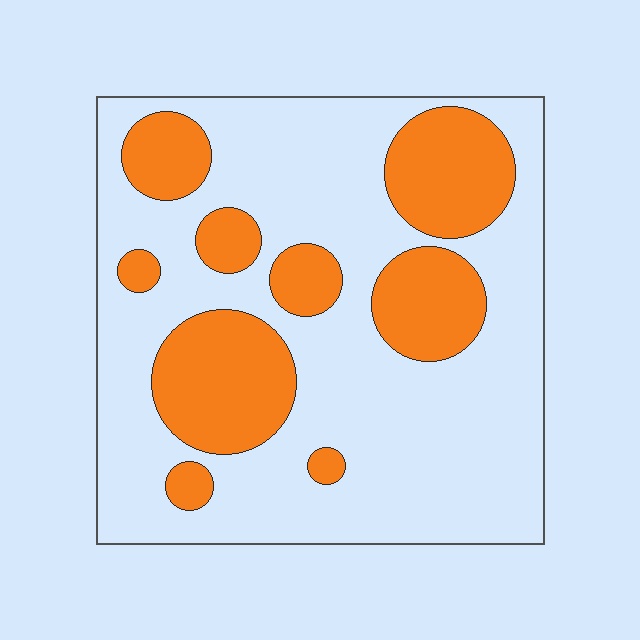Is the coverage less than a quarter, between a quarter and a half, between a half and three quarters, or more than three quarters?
Between a quarter and a half.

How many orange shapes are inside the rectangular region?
9.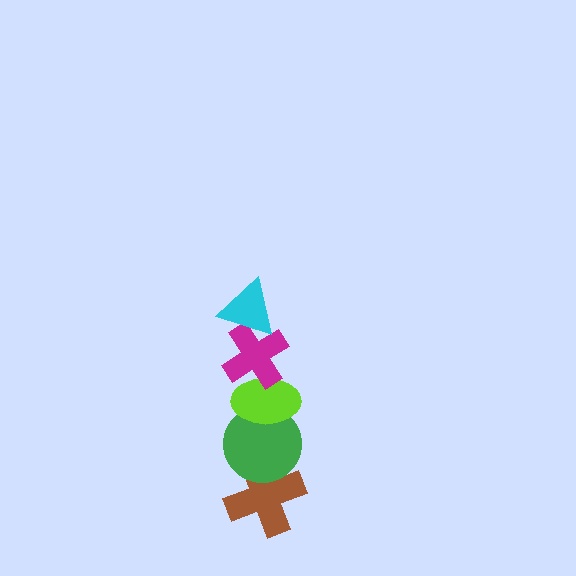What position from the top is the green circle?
The green circle is 4th from the top.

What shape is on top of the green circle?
The lime ellipse is on top of the green circle.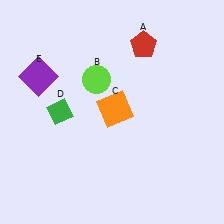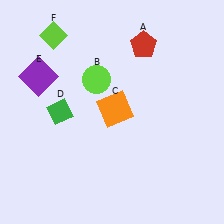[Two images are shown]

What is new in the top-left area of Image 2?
A lime diamond (F) was added in the top-left area of Image 2.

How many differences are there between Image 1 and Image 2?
There is 1 difference between the two images.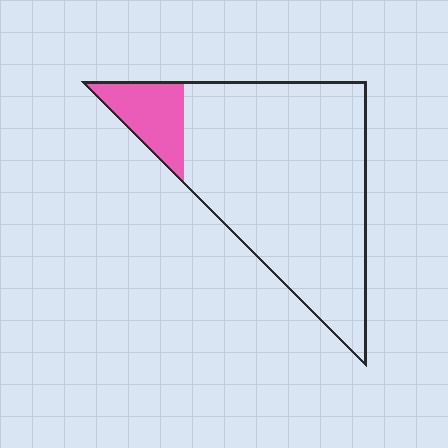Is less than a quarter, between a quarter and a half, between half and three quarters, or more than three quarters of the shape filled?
Less than a quarter.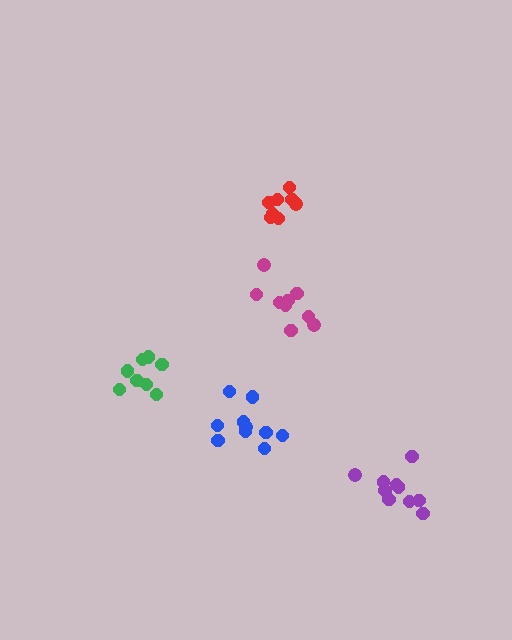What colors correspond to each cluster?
The clusters are colored: green, purple, red, magenta, blue.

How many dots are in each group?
Group 1: 8 dots, Group 2: 10 dots, Group 3: 8 dots, Group 4: 9 dots, Group 5: 10 dots (45 total).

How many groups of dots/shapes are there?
There are 5 groups.